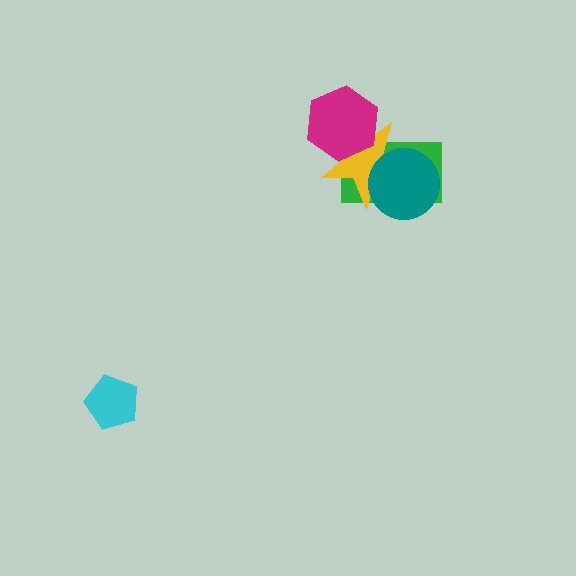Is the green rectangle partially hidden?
Yes, it is partially covered by another shape.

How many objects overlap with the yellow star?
3 objects overlap with the yellow star.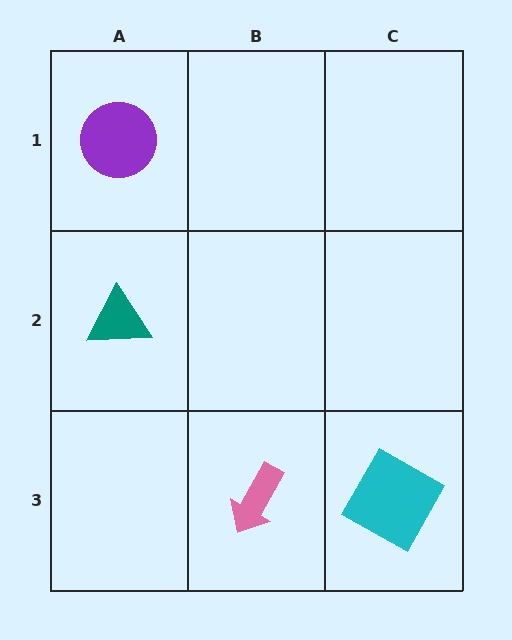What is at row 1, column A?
A purple circle.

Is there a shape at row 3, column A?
No, that cell is empty.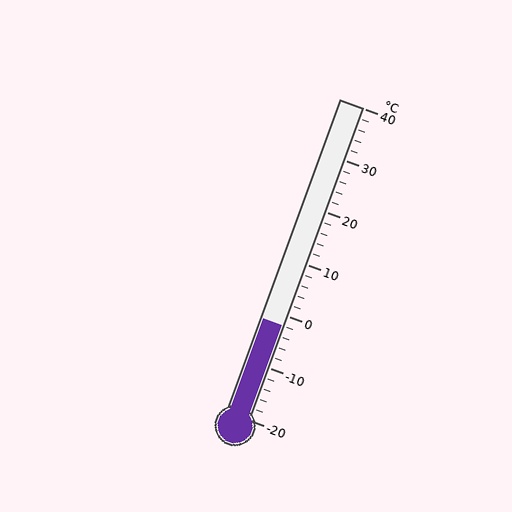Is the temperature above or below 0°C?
The temperature is below 0°C.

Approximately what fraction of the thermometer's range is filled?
The thermometer is filled to approximately 30% of its range.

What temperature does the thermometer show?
The thermometer shows approximately -2°C.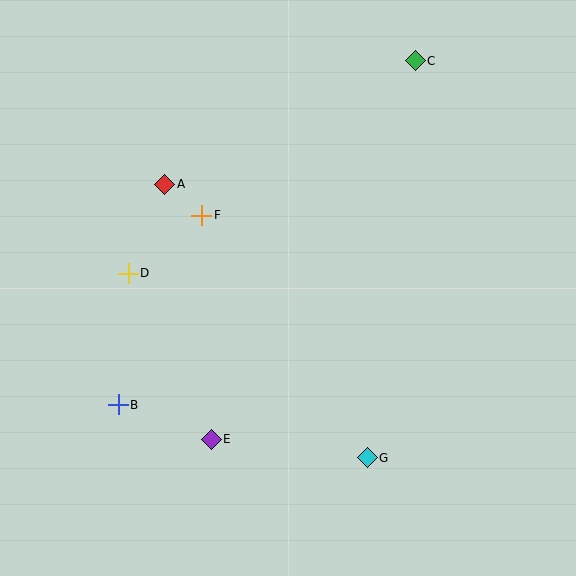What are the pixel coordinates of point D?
Point D is at (128, 273).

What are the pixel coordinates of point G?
Point G is at (367, 458).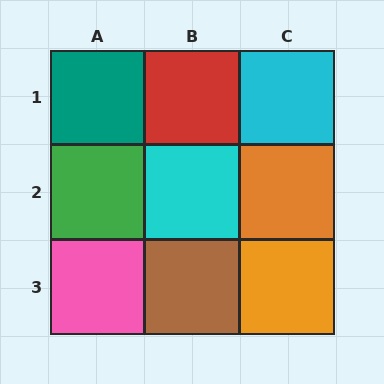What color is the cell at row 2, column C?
Orange.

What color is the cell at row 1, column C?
Cyan.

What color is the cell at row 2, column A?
Green.